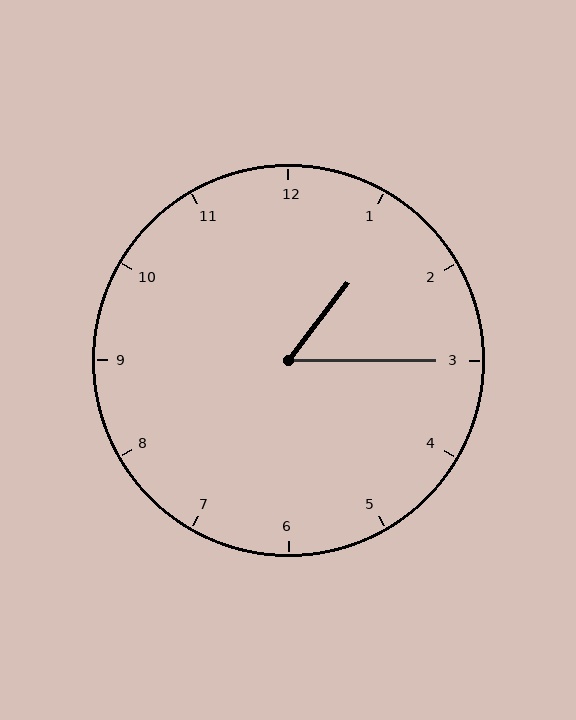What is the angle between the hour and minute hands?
Approximately 52 degrees.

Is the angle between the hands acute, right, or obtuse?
It is acute.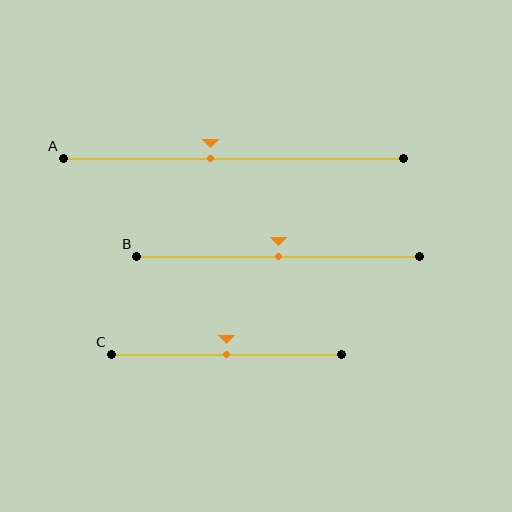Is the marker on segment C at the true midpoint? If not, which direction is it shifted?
Yes, the marker on segment C is at the true midpoint.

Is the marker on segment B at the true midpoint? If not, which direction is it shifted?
Yes, the marker on segment B is at the true midpoint.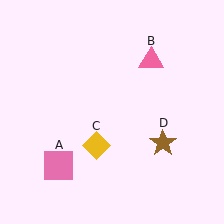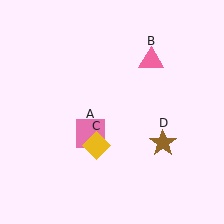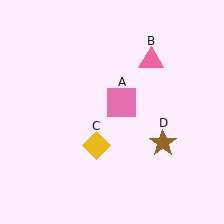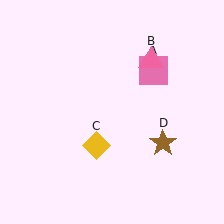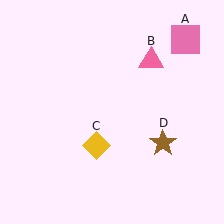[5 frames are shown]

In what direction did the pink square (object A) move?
The pink square (object A) moved up and to the right.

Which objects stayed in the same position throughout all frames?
Pink triangle (object B) and yellow diamond (object C) and brown star (object D) remained stationary.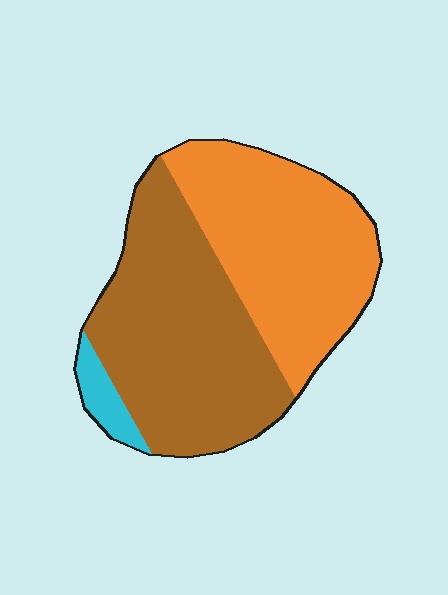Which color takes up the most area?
Brown, at roughly 50%.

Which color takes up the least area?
Cyan, at roughly 5%.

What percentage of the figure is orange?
Orange covers around 45% of the figure.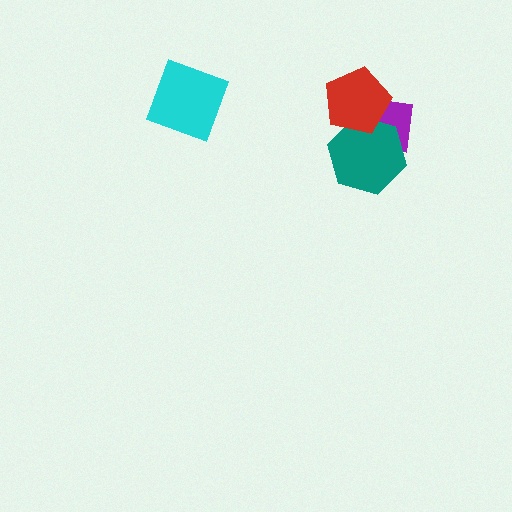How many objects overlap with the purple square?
2 objects overlap with the purple square.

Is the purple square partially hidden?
Yes, it is partially covered by another shape.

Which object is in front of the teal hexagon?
The red pentagon is in front of the teal hexagon.